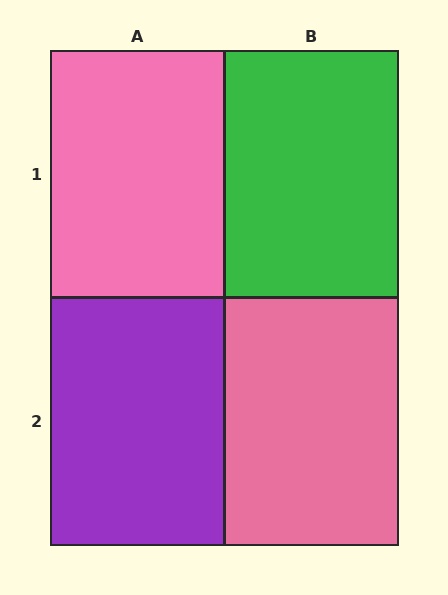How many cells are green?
1 cell is green.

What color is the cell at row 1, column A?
Pink.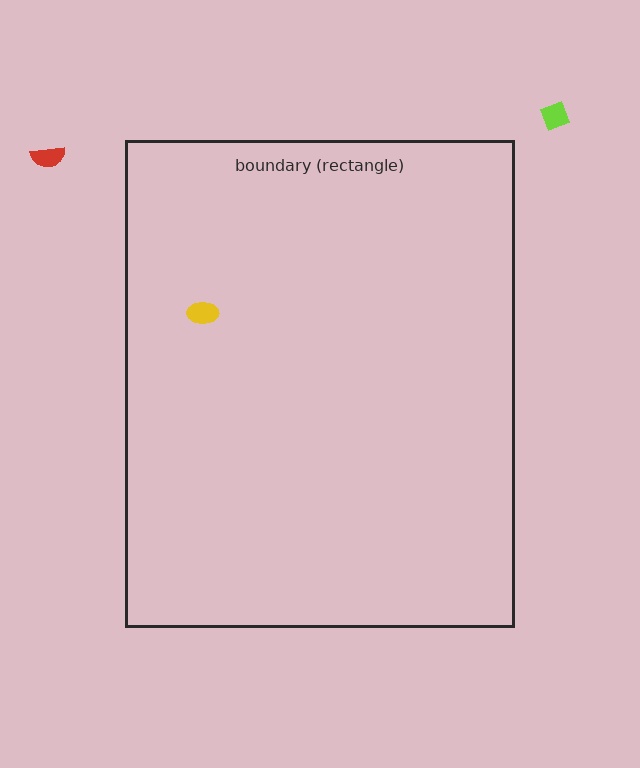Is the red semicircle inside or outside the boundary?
Outside.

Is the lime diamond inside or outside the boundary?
Outside.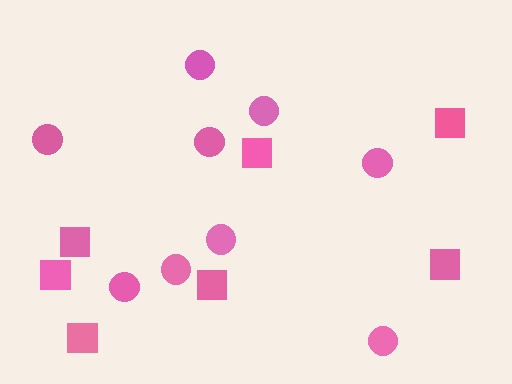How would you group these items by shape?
There are 2 groups: one group of squares (7) and one group of circles (9).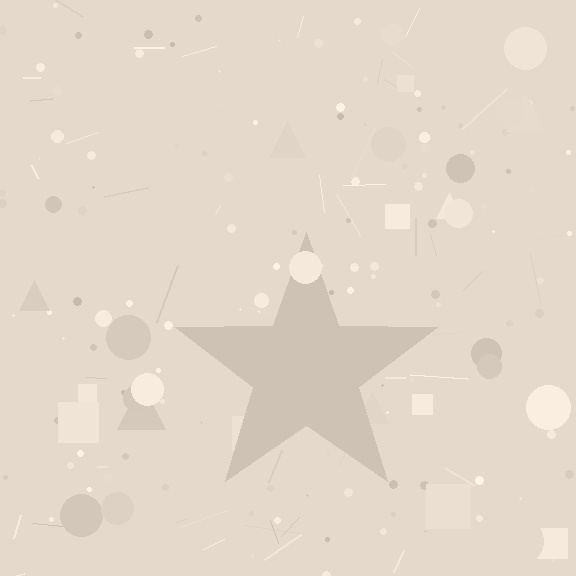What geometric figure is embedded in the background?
A star is embedded in the background.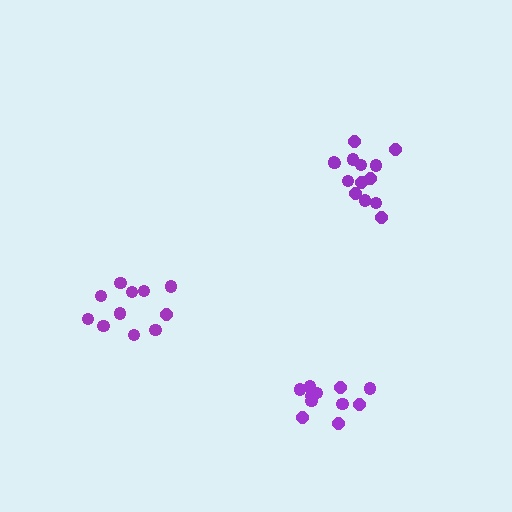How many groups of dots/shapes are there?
There are 3 groups.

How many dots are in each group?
Group 1: 14 dots, Group 2: 11 dots, Group 3: 11 dots (36 total).